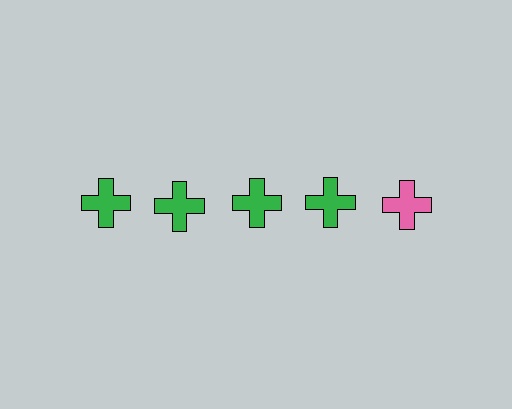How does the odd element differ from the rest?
It has a different color: pink instead of green.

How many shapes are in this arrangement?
There are 5 shapes arranged in a grid pattern.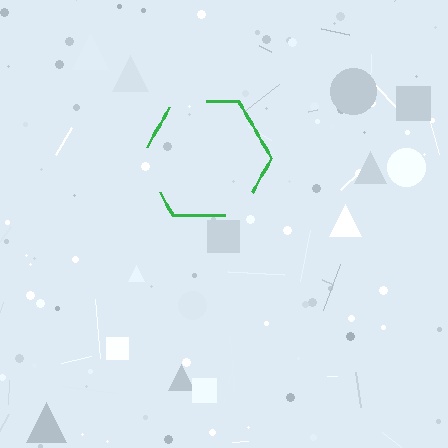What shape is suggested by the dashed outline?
The dashed outline suggests a hexagon.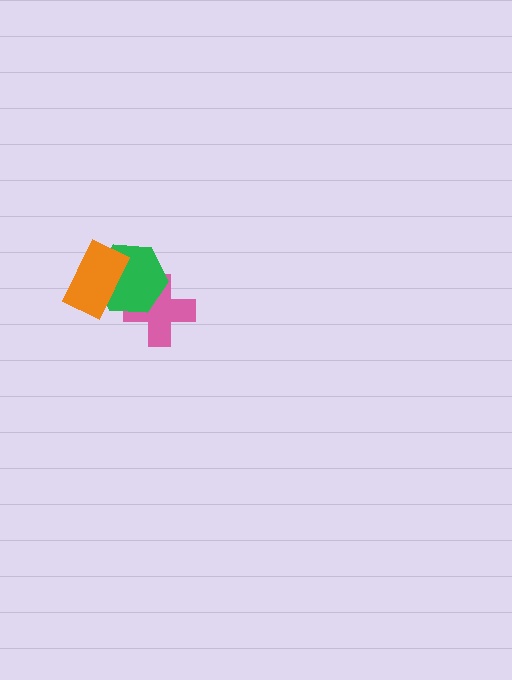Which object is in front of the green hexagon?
The orange rectangle is in front of the green hexagon.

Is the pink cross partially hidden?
Yes, it is partially covered by another shape.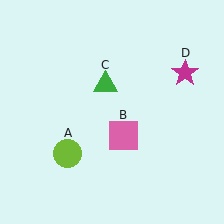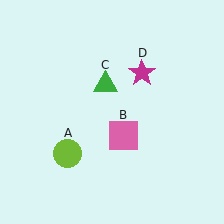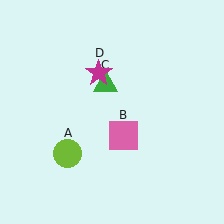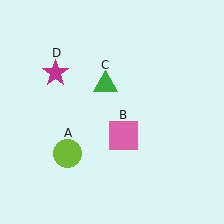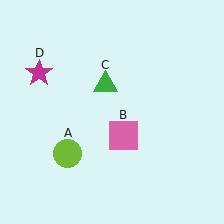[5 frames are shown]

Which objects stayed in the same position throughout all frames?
Lime circle (object A) and pink square (object B) and green triangle (object C) remained stationary.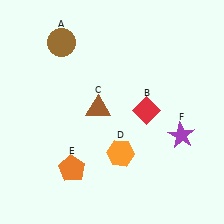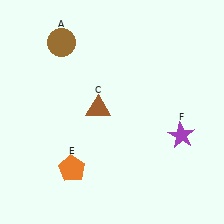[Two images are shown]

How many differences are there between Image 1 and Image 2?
There are 2 differences between the two images.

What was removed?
The orange hexagon (D), the red diamond (B) were removed in Image 2.